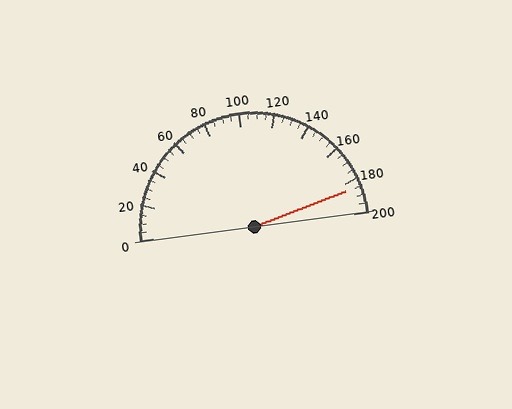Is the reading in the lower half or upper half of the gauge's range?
The reading is in the upper half of the range (0 to 200).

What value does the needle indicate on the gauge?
The needle indicates approximately 185.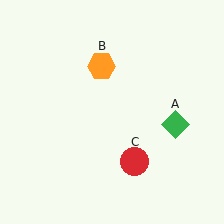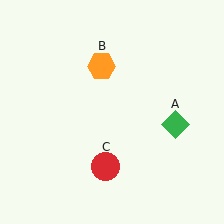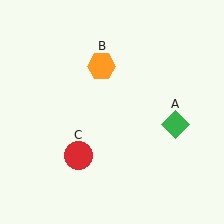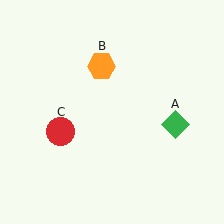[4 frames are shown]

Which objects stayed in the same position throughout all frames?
Green diamond (object A) and orange hexagon (object B) remained stationary.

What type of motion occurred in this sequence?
The red circle (object C) rotated clockwise around the center of the scene.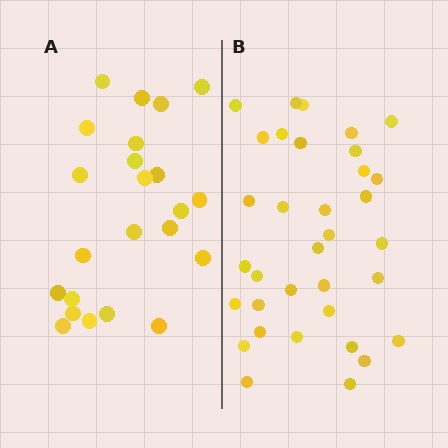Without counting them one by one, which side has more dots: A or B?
Region B (the right region) has more dots.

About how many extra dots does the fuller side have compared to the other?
Region B has roughly 12 or so more dots than region A.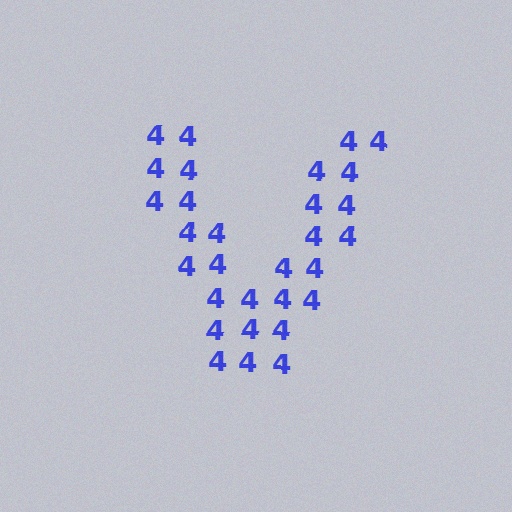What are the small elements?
The small elements are digit 4's.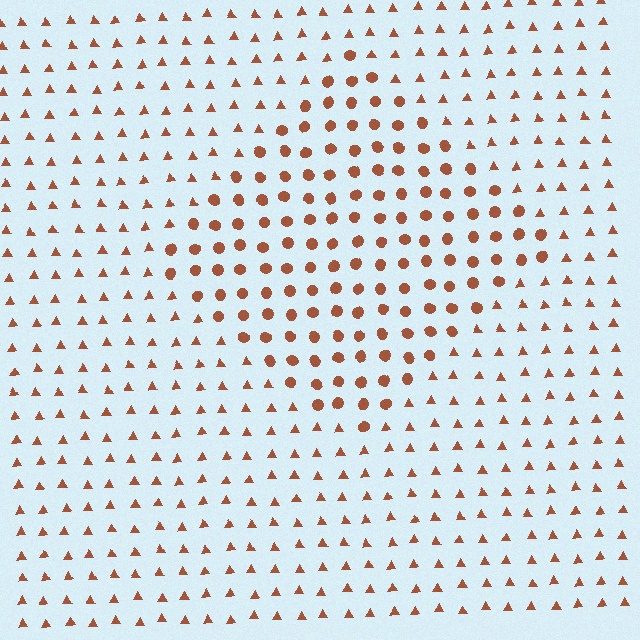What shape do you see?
I see a diamond.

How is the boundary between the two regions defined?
The boundary is defined by a change in element shape: circles inside vs. triangles outside. All elements share the same color and spacing.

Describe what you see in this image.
The image is filled with small brown elements arranged in a uniform grid. A diamond-shaped region contains circles, while the surrounding area contains triangles. The boundary is defined purely by the change in element shape.